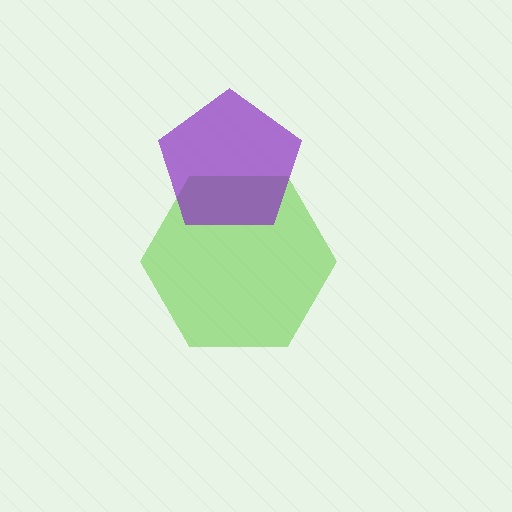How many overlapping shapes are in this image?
There are 2 overlapping shapes in the image.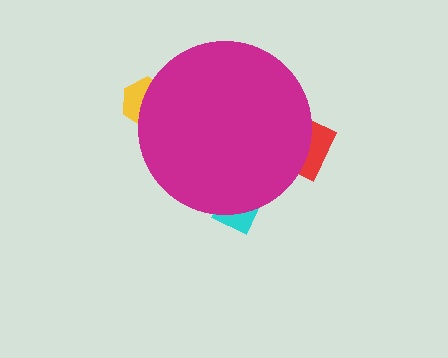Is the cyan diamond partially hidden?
Yes, the cyan diamond is partially hidden behind the magenta circle.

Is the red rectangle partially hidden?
Yes, the red rectangle is partially hidden behind the magenta circle.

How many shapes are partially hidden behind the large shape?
3 shapes are partially hidden.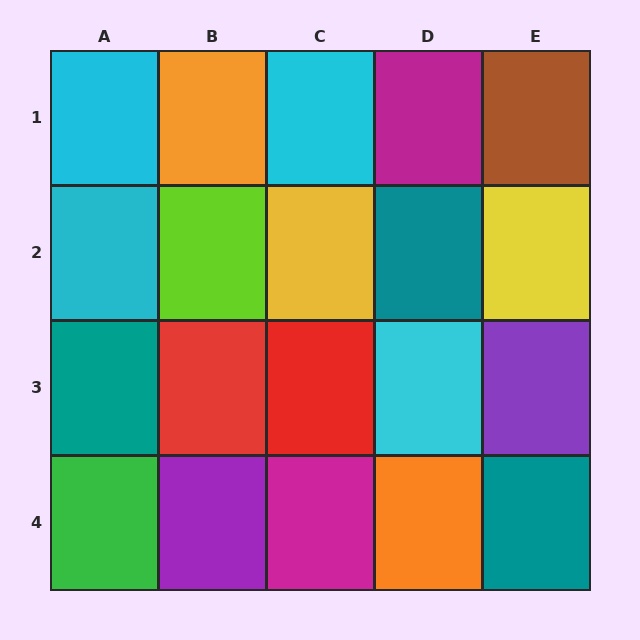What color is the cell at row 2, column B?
Lime.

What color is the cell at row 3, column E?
Purple.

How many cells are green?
1 cell is green.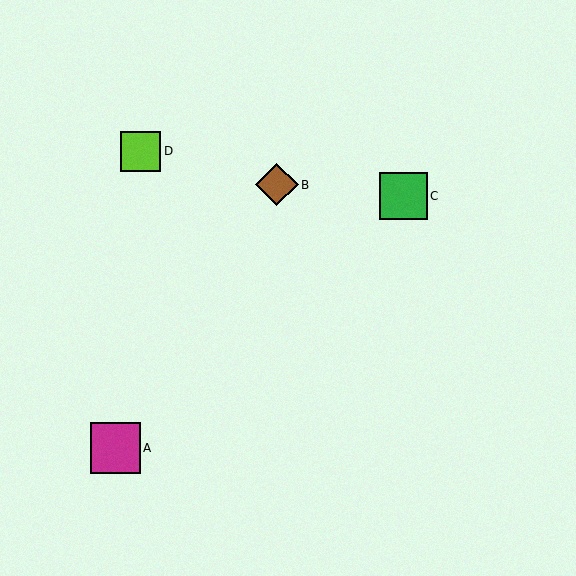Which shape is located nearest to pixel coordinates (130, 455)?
The magenta square (labeled A) at (115, 448) is nearest to that location.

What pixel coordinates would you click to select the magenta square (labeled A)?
Click at (115, 448) to select the magenta square A.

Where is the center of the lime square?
The center of the lime square is at (141, 151).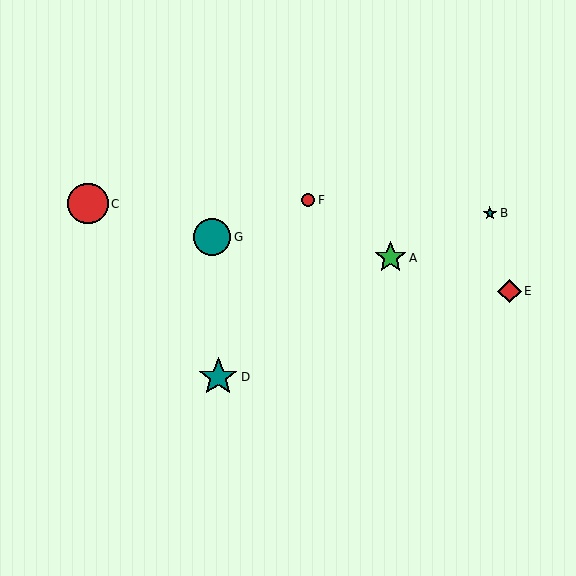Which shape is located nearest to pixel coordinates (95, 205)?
The red circle (labeled C) at (88, 204) is nearest to that location.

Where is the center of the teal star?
The center of the teal star is at (490, 213).